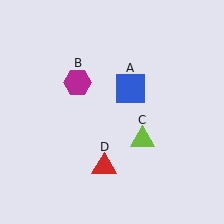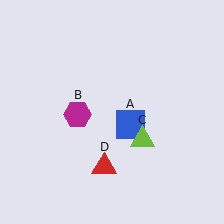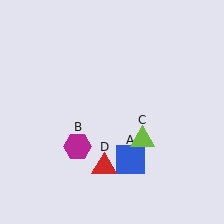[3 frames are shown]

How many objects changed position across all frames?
2 objects changed position: blue square (object A), magenta hexagon (object B).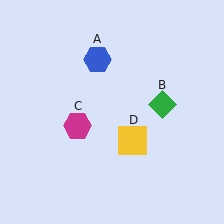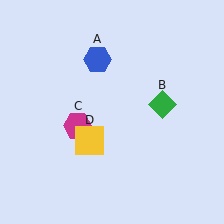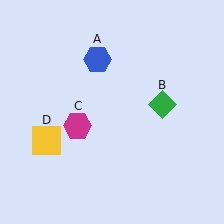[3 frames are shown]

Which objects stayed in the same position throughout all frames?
Blue hexagon (object A) and green diamond (object B) and magenta hexagon (object C) remained stationary.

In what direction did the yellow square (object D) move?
The yellow square (object D) moved left.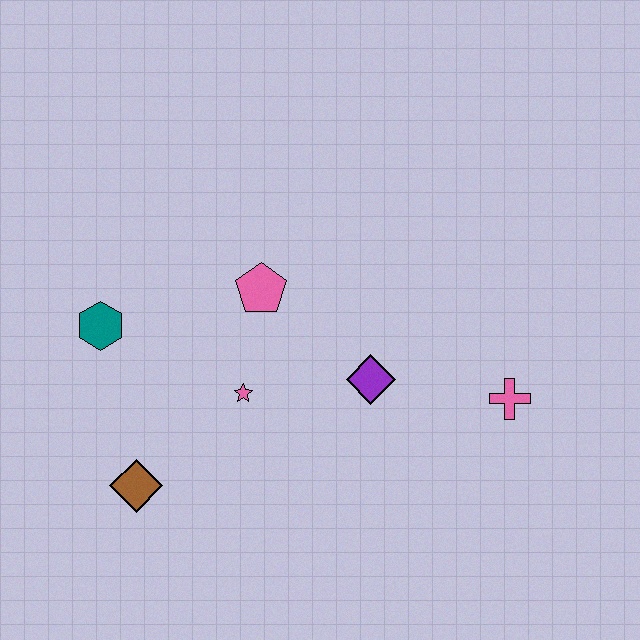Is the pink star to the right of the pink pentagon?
No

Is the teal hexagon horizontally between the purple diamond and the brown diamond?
No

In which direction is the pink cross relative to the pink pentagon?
The pink cross is to the right of the pink pentagon.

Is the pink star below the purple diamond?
Yes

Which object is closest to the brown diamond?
The pink star is closest to the brown diamond.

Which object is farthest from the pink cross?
The teal hexagon is farthest from the pink cross.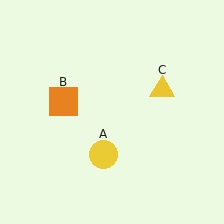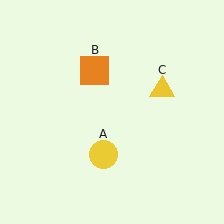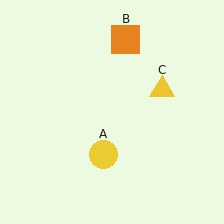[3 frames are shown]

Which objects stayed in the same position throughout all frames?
Yellow circle (object A) and yellow triangle (object C) remained stationary.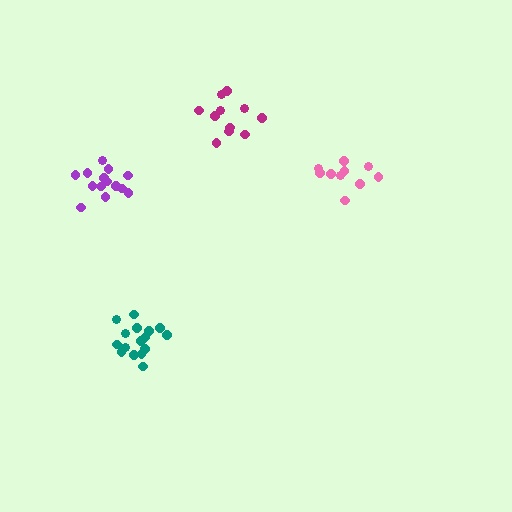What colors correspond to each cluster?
The clusters are colored: magenta, teal, purple, pink.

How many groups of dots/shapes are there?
There are 4 groups.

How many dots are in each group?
Group 1: 11 dots, Group 2: 16 dots, Group 3: 14 dots, Group 4: 10 dots (51 total).